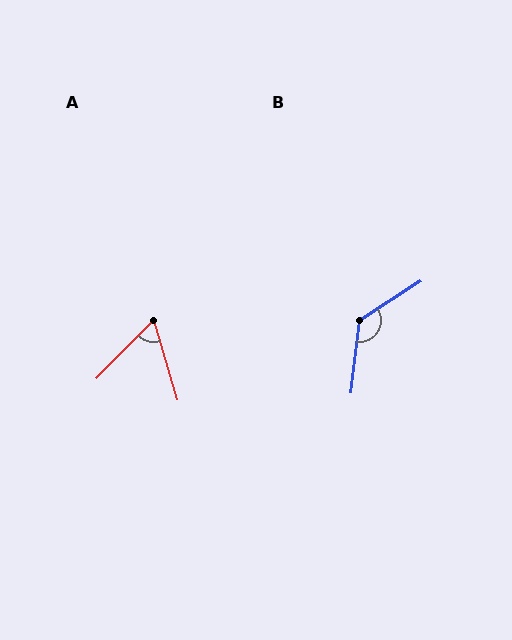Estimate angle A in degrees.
Approximately 61 degrees.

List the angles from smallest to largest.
A (61°), B (129°).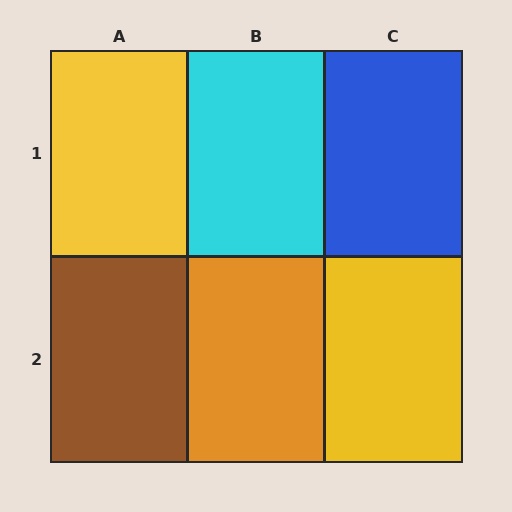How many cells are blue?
1 cell is blue.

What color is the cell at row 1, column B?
Cyan.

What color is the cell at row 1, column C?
Blue.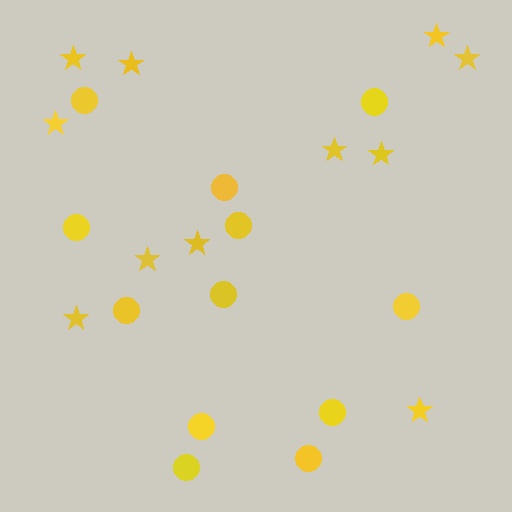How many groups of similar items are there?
There are 2 groups: one group of stars (11) and one group of circles (12).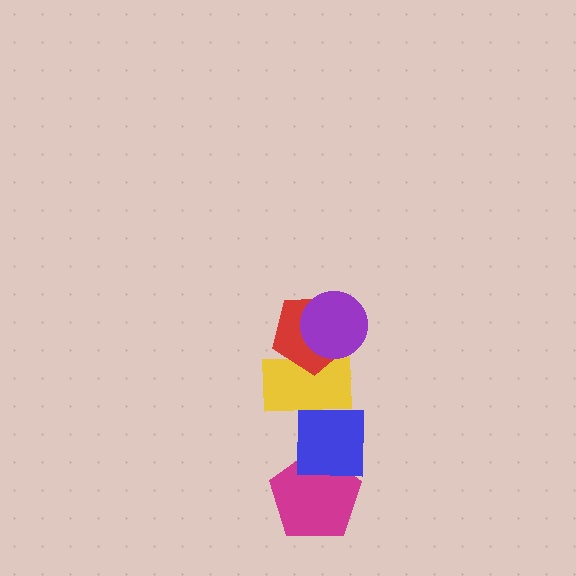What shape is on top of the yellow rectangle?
The red pentagon is on top of the yellow rectangle.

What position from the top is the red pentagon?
The red pentagon is 2nd from the top.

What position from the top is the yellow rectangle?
The yellow rectangle is 3rd from the top.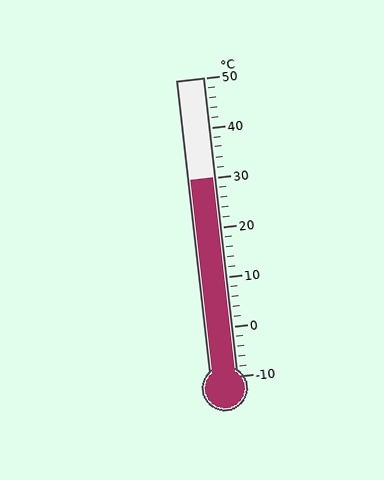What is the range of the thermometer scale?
The thermometer scale ranges from -10°C to 50°C.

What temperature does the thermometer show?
The thermometer shows approximately 30°C.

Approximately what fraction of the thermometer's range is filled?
The thermometer is filled to approximately 65% of its range.